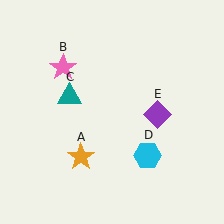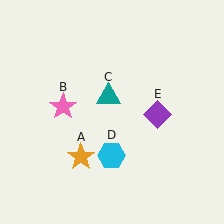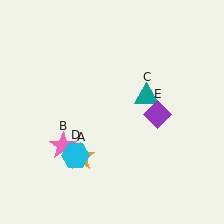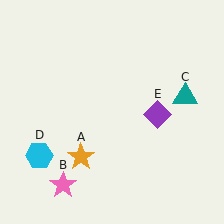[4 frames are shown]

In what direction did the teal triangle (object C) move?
The teal triangle (object C) moved right.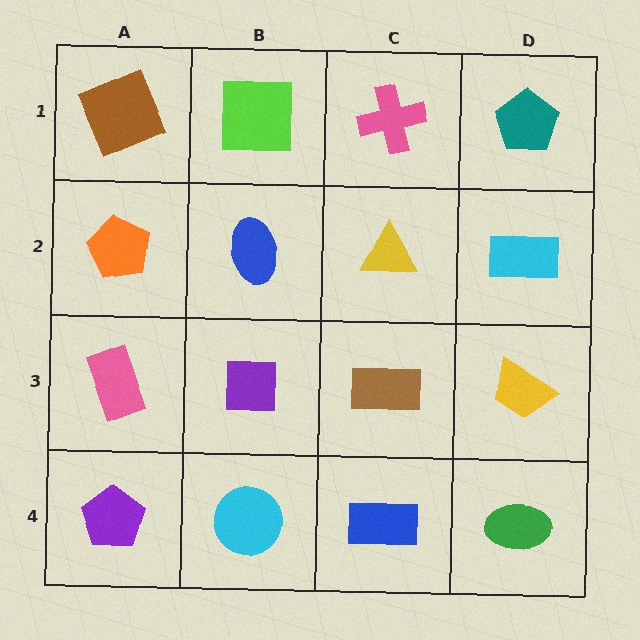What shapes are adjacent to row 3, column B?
A blue ellipse (row 2, column B), a cyan circle (row 4, column B), a pink rectangle (row 3, column A), a brown rectangle (row 3, column C).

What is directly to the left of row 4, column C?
A cyan circle.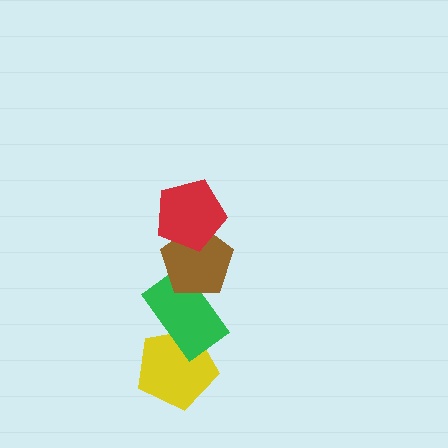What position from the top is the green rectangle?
The green rectangle is 3rd from the top.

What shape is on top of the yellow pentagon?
The green rectangle is on top of the yellow pentagon.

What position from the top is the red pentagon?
The red pentagon is 1st from the top.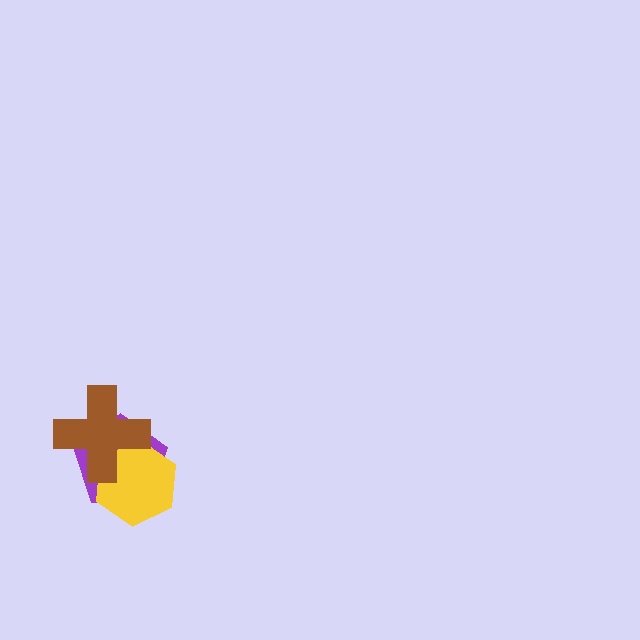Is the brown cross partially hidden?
No, no other shape covers it.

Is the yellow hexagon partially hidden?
Yes, it is partially covered by another shape.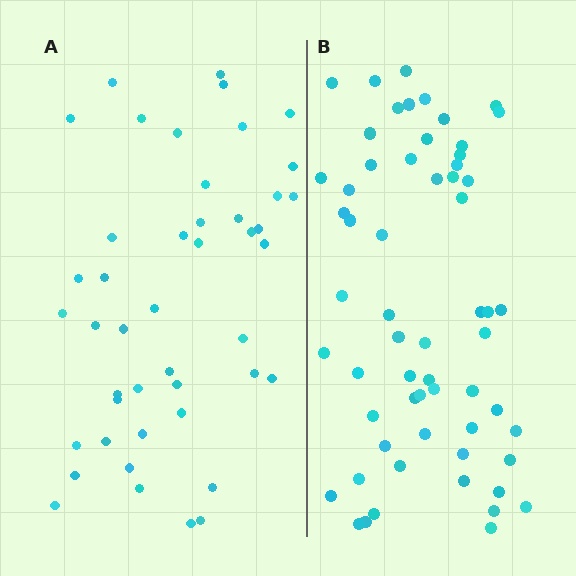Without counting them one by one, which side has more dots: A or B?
Region B (the right region) has more dots.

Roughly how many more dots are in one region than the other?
Region B has approximately 15 more dots than region A.